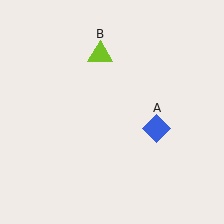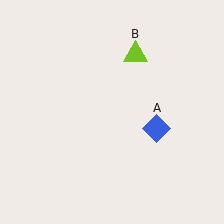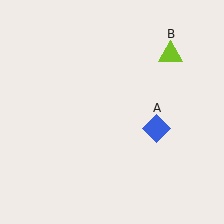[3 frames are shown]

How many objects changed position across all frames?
1 object changed position: lime triangle (object B).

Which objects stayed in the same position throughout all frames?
Blue diamond (object A) remained stationary.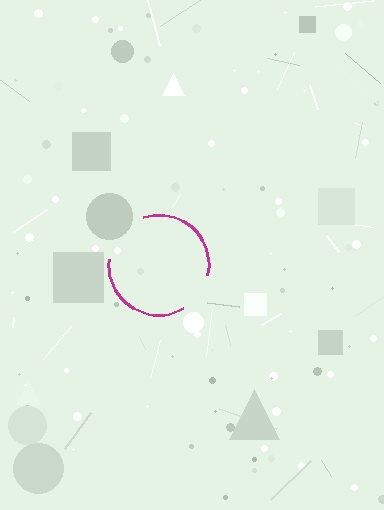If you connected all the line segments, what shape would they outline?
They would outline a circle.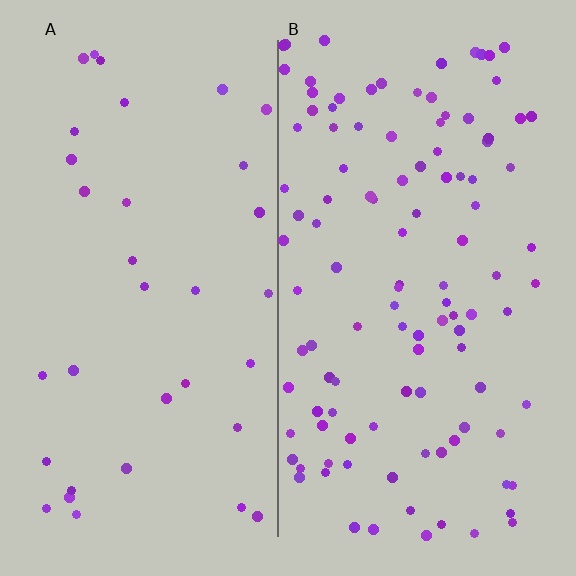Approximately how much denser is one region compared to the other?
Approximately 3.3× — region B over region A.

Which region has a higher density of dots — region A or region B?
B (the right).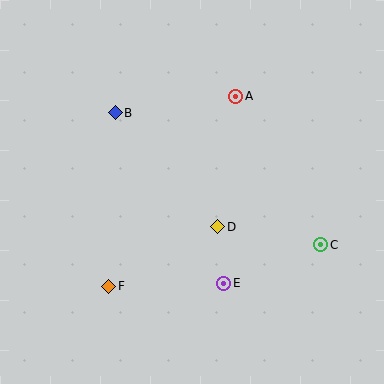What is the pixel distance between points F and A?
The distance between F and A is 228 pixels.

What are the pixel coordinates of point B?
Point B is at (115, 113).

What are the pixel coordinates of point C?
Point C is at (321, 245).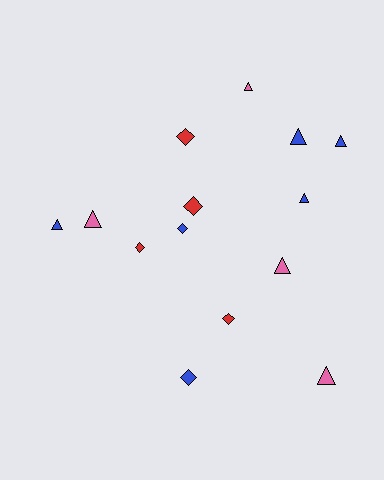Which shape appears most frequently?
Triangle, with 8 objects.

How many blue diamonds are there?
There are 2 blue diamonds.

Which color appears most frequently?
Blue, with 6 objects.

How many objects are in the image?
There are 14 objects.